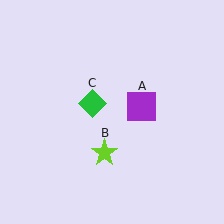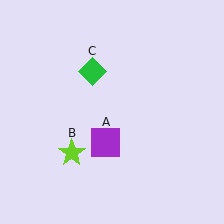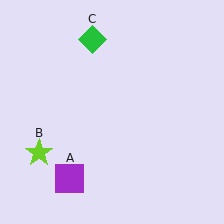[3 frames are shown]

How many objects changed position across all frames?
3 objects changed position: purple square (object A), lime star (object B), green diamond (object C).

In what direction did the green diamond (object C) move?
The green diamond (object C) moved up.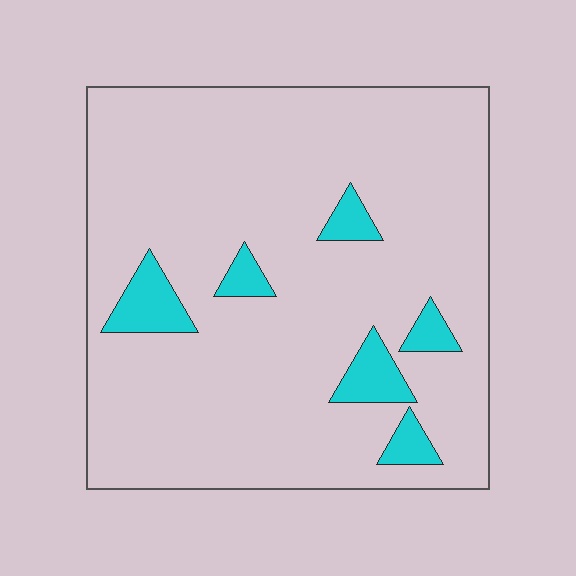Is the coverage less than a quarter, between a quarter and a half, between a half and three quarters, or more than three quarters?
Less than a quarter.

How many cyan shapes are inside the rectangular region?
6.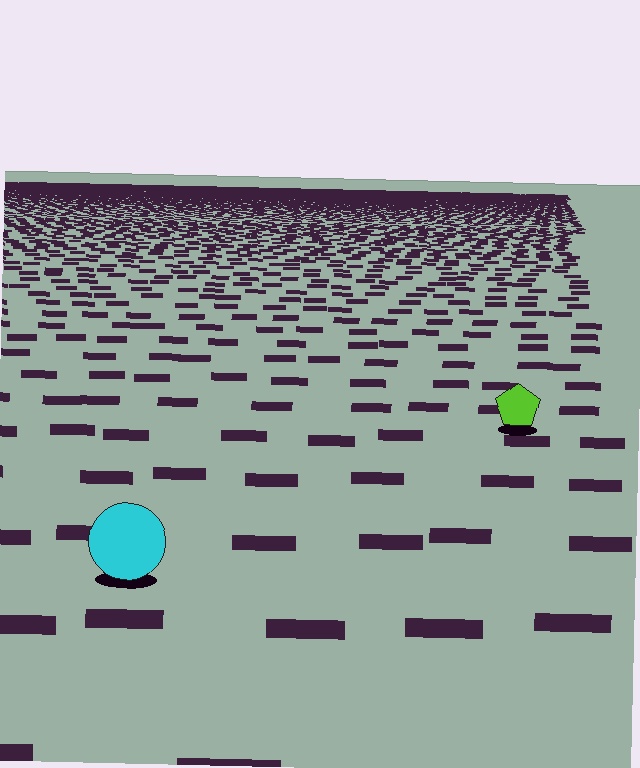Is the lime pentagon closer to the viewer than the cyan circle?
No. The cyan circle is closer — you can tell from the texture gradient: the ground texture is coarser near it.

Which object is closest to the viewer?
The cyan circle is closest. The texture marks near it are larger and more spread out.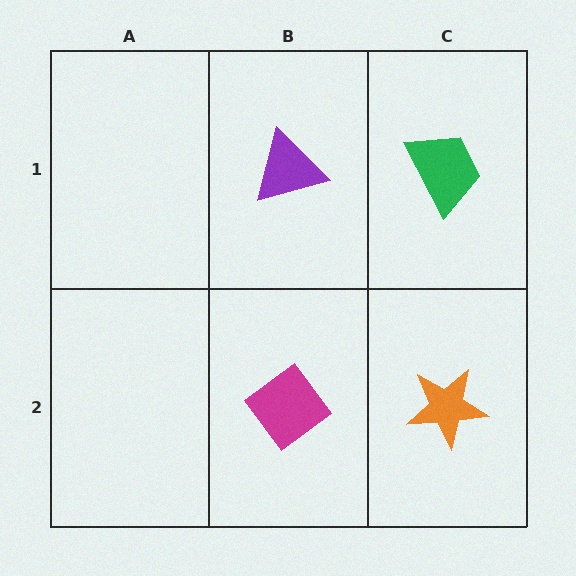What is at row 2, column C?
An orange star.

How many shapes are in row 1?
2 shapes.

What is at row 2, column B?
A magenta diamond.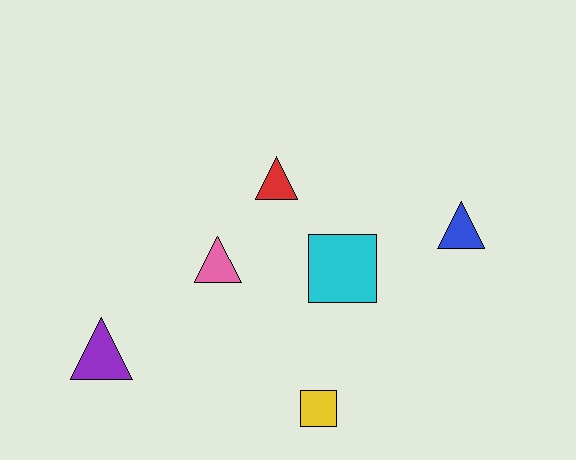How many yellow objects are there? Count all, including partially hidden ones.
There is 1 yellow object.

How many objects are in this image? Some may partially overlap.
There are 6 objects.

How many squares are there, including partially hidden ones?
There are 2 squares.